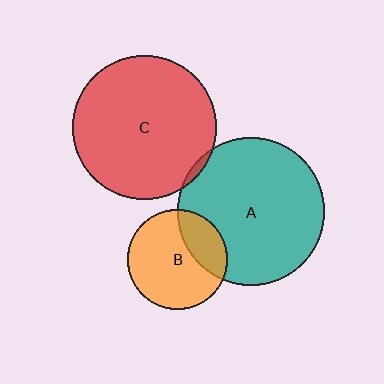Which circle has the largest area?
Circle A (teal).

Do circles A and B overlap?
Yes.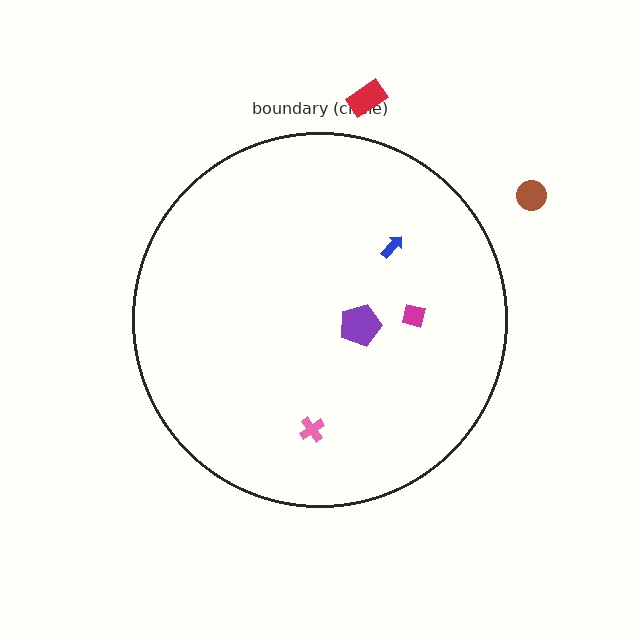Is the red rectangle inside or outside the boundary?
Outside.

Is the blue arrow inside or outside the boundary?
Inside.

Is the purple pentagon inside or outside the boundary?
Inside.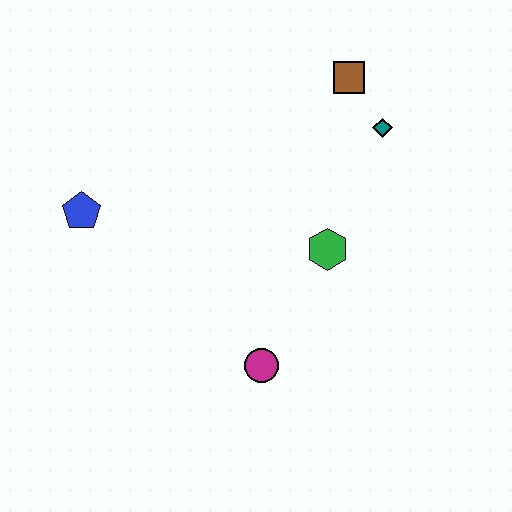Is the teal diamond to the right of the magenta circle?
Yes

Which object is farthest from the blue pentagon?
The teal diamond is farthest from the blue pentagon.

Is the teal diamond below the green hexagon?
No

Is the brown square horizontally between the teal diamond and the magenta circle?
Yes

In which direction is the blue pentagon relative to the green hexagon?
The blue pentagon is to the left of the green hexagon.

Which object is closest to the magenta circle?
The green hexagon is closest to the magenta circle.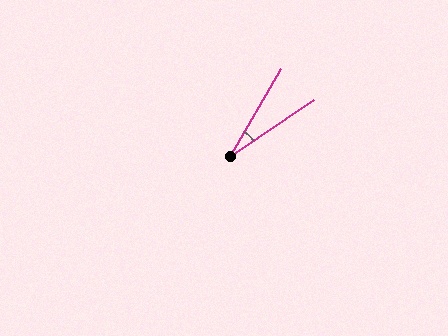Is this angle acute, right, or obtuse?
It is acute.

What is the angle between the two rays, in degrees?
Approximately 26 degrees.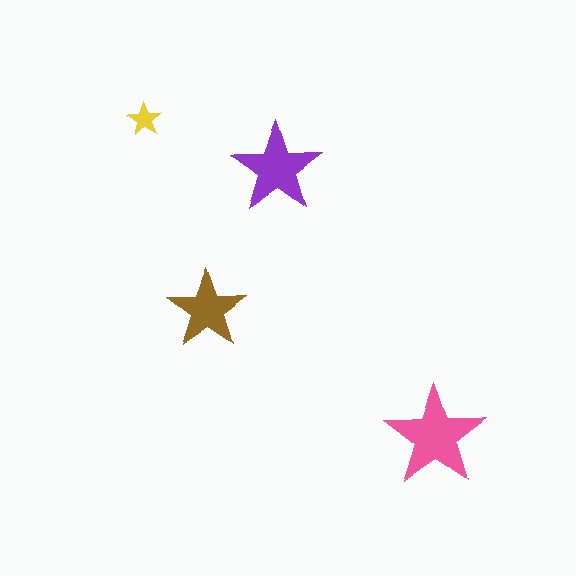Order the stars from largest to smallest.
the pink one, the purple one, the brown one, the yellow one.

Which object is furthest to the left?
The yellow star is leftmost.